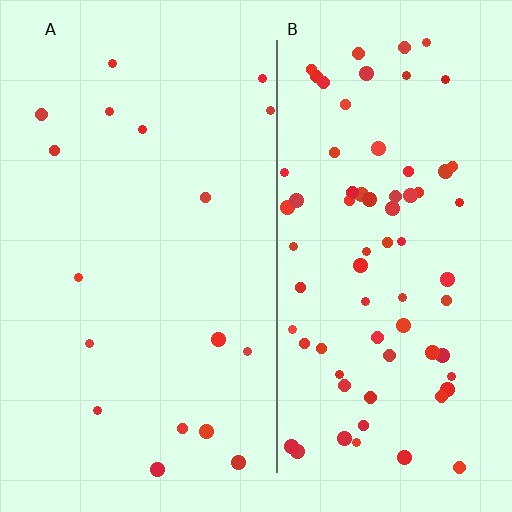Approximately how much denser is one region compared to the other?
Approximately 4.1× — region B over region A.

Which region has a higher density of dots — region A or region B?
B (the right).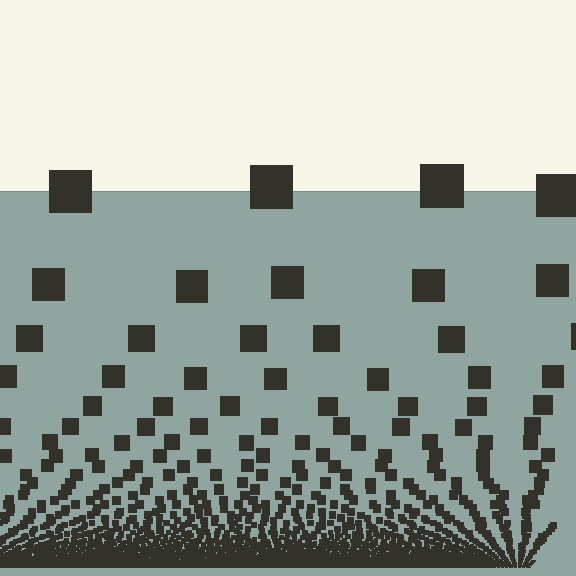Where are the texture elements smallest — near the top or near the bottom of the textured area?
Near the bottom.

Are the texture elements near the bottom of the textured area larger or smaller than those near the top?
Smaller. The gradient is inverted — elements near the bottom are smaller and denser.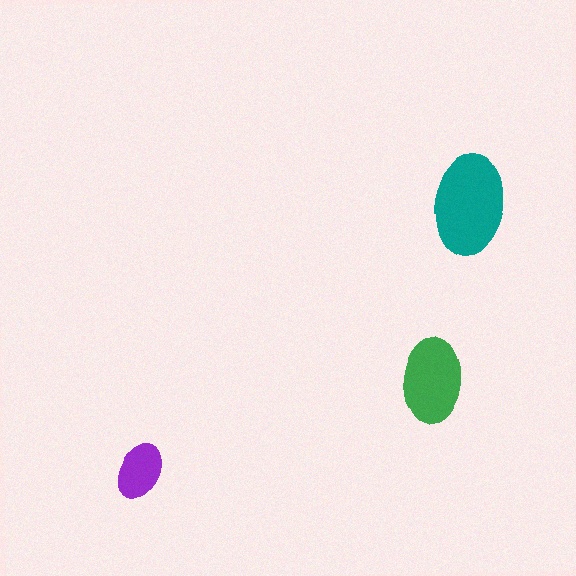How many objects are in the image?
There are 3 objects in the image.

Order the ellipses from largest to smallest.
the teal one, the green one, the purple one.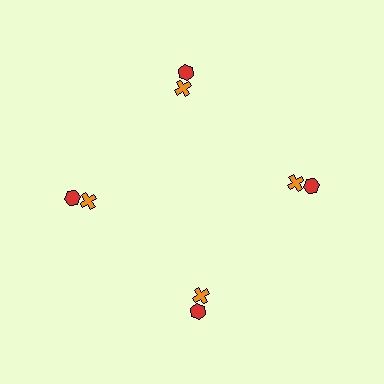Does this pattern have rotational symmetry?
Yes, this pattern has 4-fold rotational symmetry. It looks the same after rotating 90 degrees around the center.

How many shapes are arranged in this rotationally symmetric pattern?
There are 8 shapes, arranged in 4 groups of 2.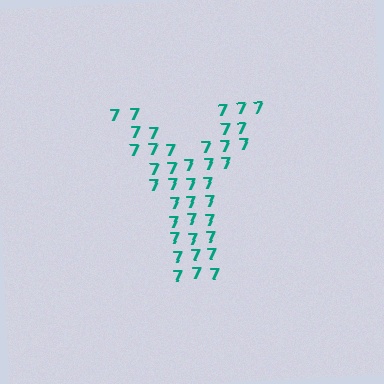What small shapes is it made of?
It is made of small digit 7's.